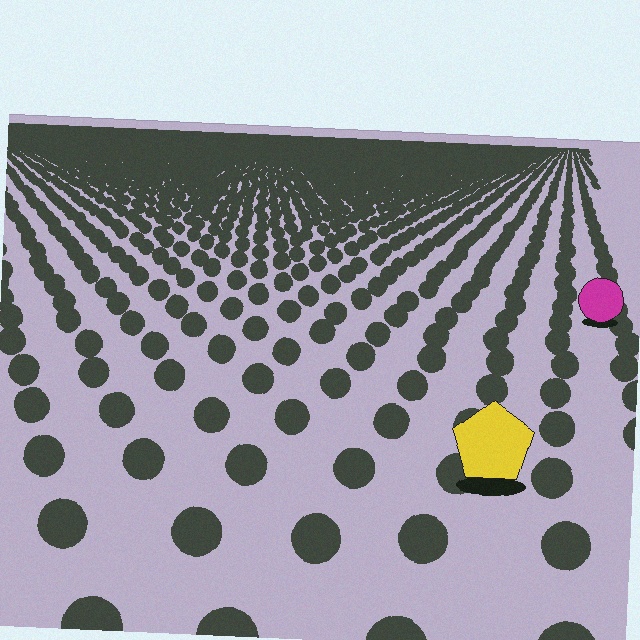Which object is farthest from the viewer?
The magenta circle is farthest from the viewer. It appears smaller and the ground texture around it is denser.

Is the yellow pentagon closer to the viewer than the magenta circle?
Yes. The yellow pentagon is closer — you can tell from the texture gradient: the ground texture is coarser near it.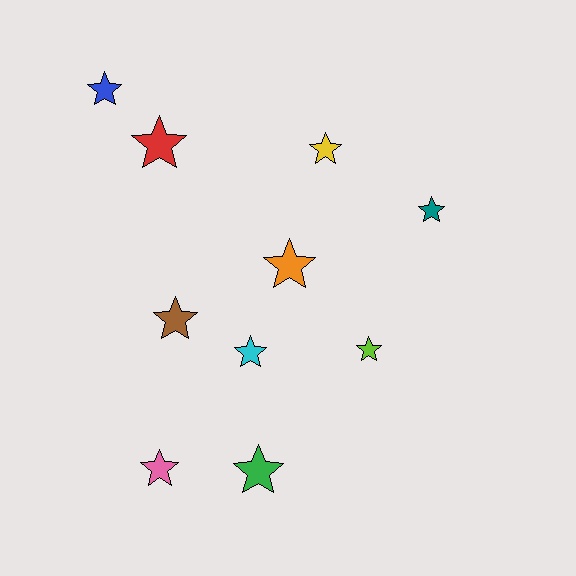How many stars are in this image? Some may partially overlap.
There are 10 stars.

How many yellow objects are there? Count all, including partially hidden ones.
There is 1 yellow object.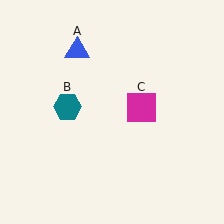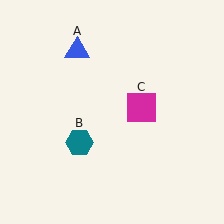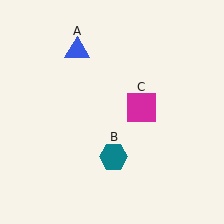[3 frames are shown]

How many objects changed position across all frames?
1 object changed position: teal hexagon (object B).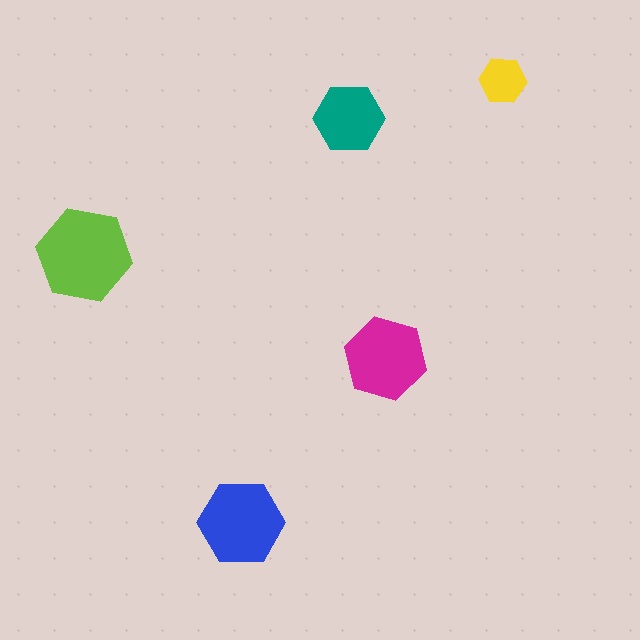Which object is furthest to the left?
The lime hexagon is leftmost.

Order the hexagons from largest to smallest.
the lime one, the blue one, the magenta one, the teal one, the yellow one.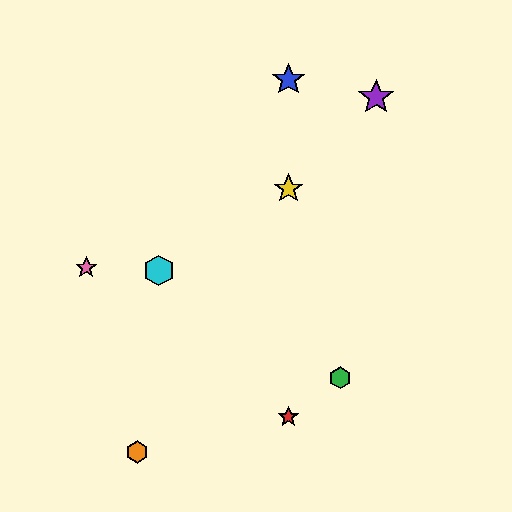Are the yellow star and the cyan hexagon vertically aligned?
No, the yellow star is at x≈288 and the cyan hexagon is at x≈159.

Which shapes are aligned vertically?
The red star, the blue star, the yellow star are aligned vertically.